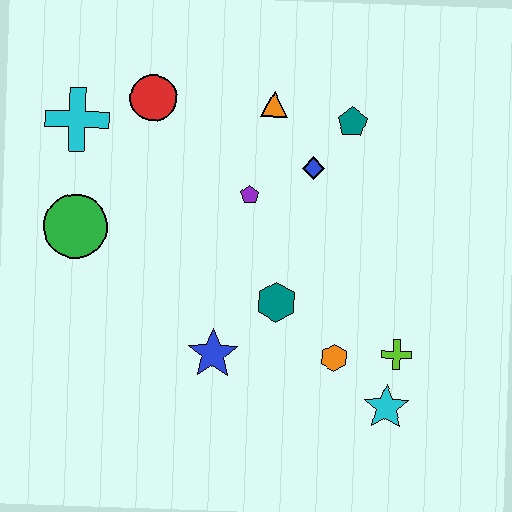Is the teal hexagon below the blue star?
No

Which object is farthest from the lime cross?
The cyan cross is farthest from the lime cross.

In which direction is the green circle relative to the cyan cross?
The green circle is below the cyan cross.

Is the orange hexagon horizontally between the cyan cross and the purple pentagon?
No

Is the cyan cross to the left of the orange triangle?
Yes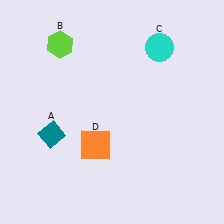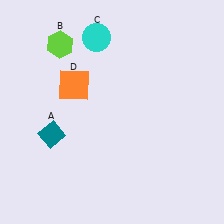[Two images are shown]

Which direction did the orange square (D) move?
The orange square (D) moved up.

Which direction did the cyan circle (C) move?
The cyan circle (C) moved left.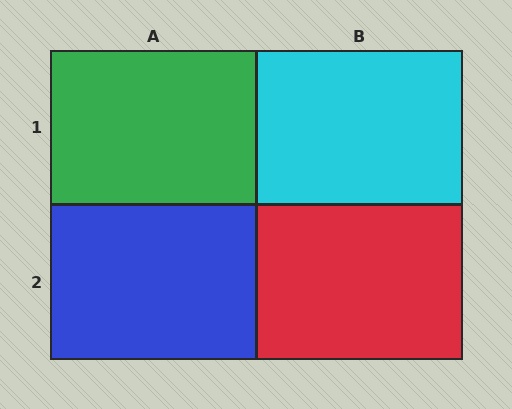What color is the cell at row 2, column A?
Blue.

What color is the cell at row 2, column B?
Red.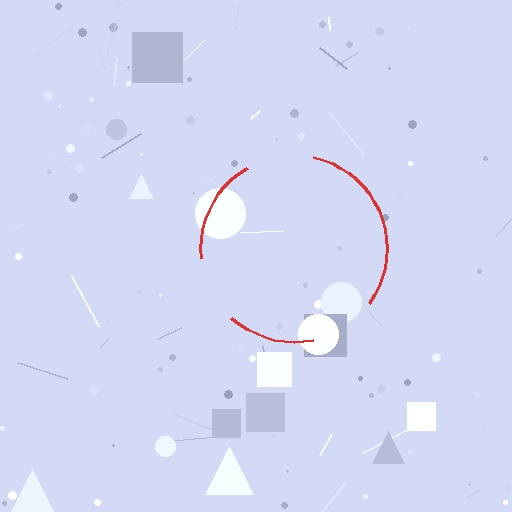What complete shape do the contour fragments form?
The contour fragments form a circle.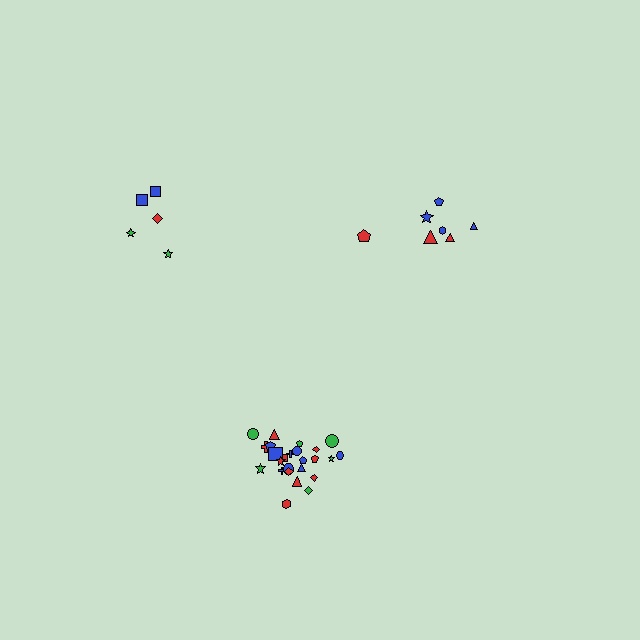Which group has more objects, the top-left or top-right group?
The top-right group.